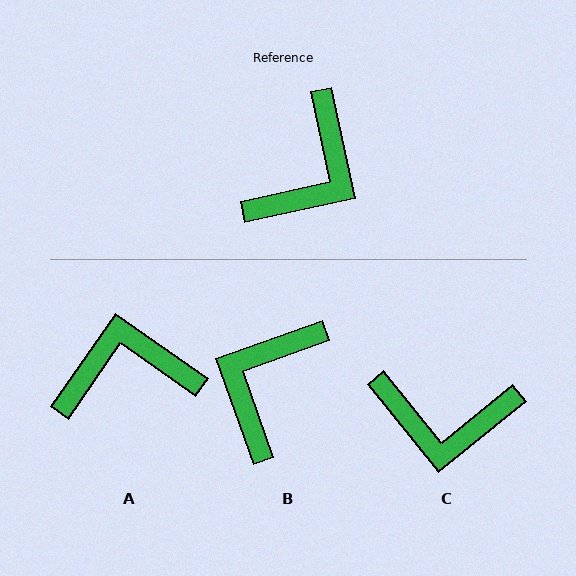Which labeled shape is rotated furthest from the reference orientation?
B, about 173 degrees away.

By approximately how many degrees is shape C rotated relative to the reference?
Approximately 63 degrees clockwise.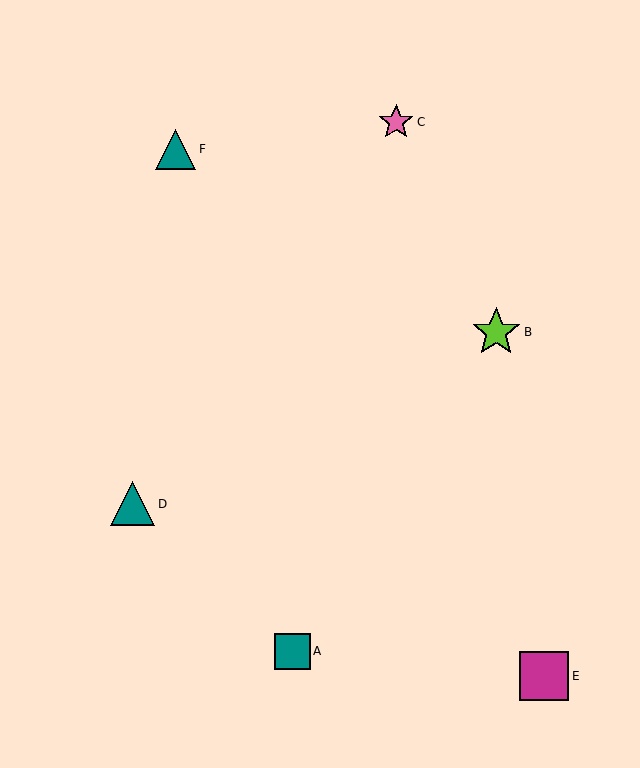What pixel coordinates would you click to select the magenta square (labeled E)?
Click at (544, 676) to select the magenta square E.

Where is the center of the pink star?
The center of the pink star is at (396, 122).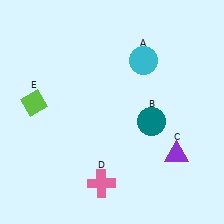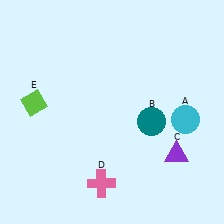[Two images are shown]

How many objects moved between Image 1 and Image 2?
1 object moved between the two images.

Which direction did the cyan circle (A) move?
The cyan circle (A) moved down.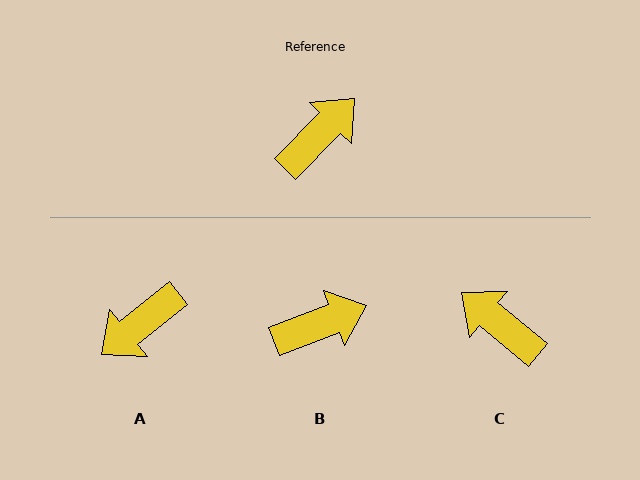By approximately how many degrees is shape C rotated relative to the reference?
Approximately 95 degrees counter-clockwise.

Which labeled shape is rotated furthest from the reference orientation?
A, about 173 degrees away.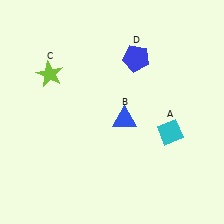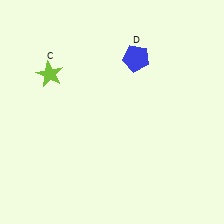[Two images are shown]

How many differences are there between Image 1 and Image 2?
There are 2 differences between the two images.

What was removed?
The cyan diamond (A), the blue triangle (B) were removed in Image 2.